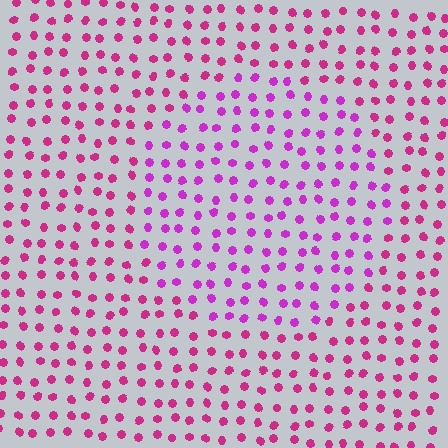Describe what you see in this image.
The image is filled with small magenta elements in a uniform arrangement. A circle-shaped region is visible where the elements are tinted to a slightly different hue, forming a subtle color boundary.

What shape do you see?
I see a circle.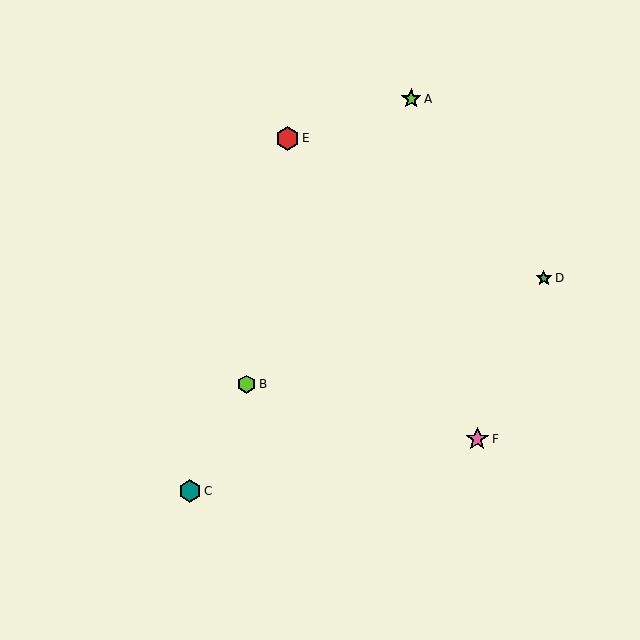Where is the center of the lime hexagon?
The center of the lime hexagon is at (247, 384).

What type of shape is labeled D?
Shape D is a green star.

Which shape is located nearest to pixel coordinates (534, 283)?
The green star (labeled D) at (544, 278) is nearest to that location.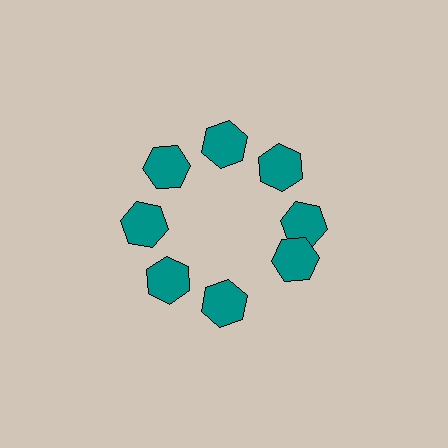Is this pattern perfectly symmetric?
No. The 8 teal hexagons are arranged in a ring, but one element near the 4 o'clock position is rotated out of alignment along the ring, breaking the 8-fold rotational symmetry.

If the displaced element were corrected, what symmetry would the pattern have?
It would have 8-fold rotational symmetry — the pattern would map onto itself every 45 degrees.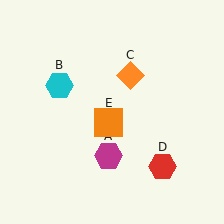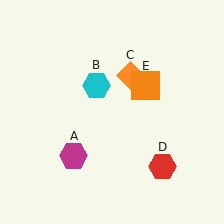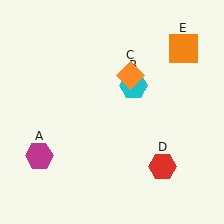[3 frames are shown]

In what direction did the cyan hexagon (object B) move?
The cyan hexagon (object B) moved right.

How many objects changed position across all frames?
3 objects changed position: magenta hexagon (object A), cyan hexagon (object B), orange square (object E).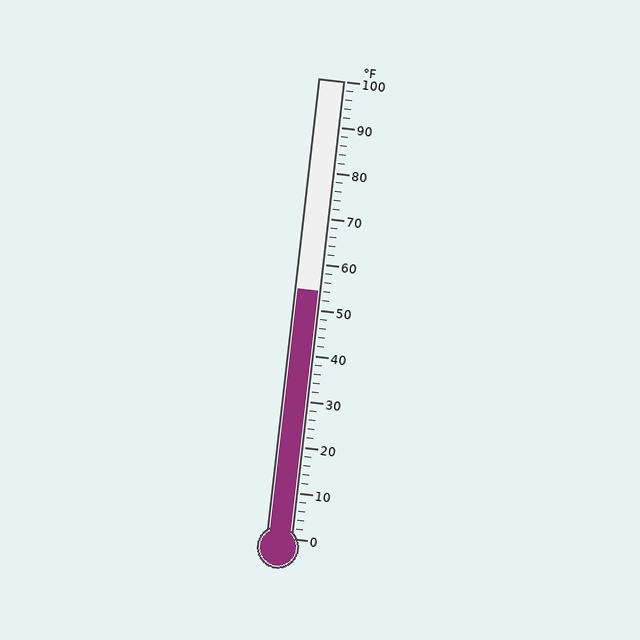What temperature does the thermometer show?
The thermometer shows approximately 54°F.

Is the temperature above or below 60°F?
The temperature is below 60°F.